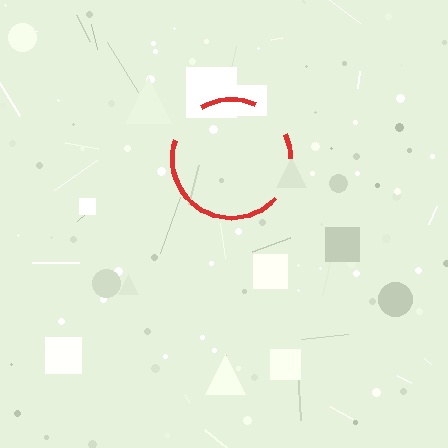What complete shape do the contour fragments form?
The contour fragments form a circle.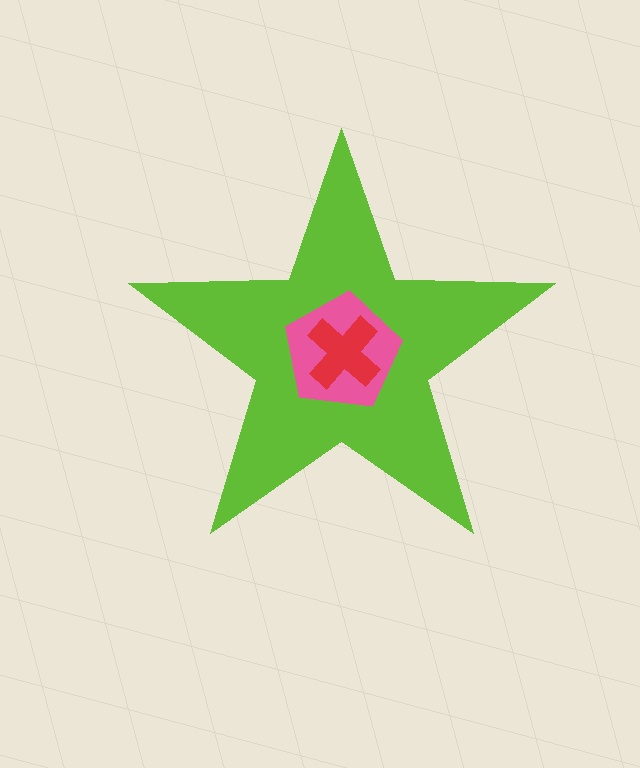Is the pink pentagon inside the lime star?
Yes.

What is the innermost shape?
The red cross.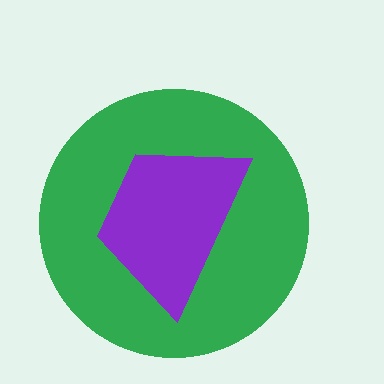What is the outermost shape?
The green circle.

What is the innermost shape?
The purple trapezoid.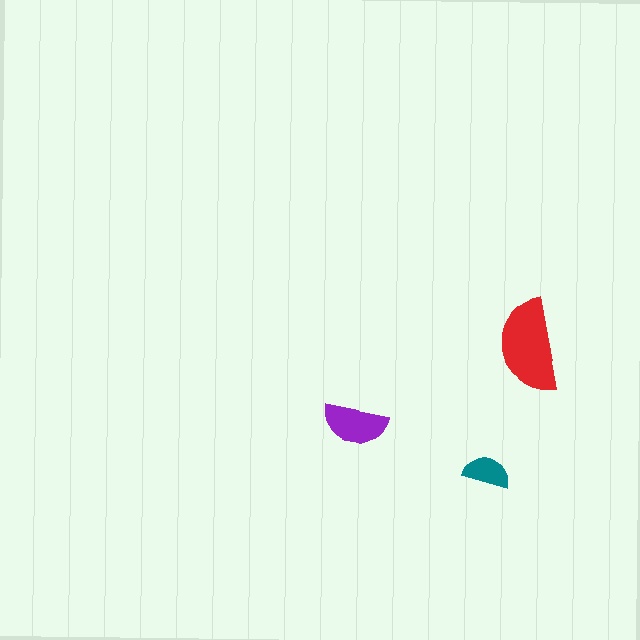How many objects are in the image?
There are 3 objects in the image.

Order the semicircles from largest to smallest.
the red one, the purple one, the teal one.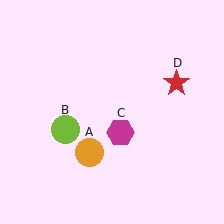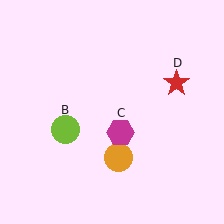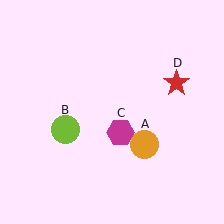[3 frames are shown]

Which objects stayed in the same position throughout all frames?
Lime circle (object B) and magenta hexagon (object C) and red star (object D) remained stationary.